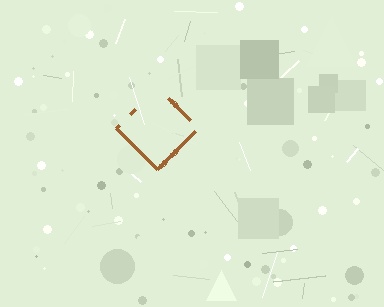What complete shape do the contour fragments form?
The contour fragments form a diamond.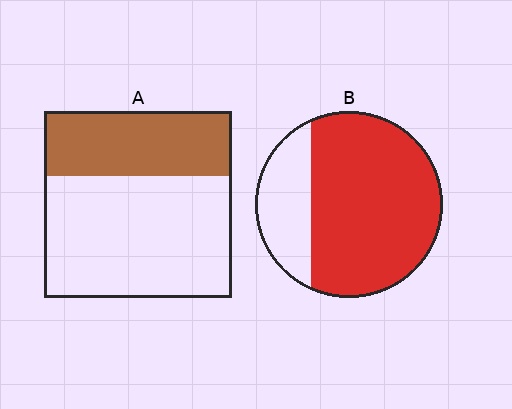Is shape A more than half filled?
No.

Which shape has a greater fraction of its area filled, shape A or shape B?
Shape B.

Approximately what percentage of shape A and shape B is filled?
A is approximately 35% and B is approximately 75%.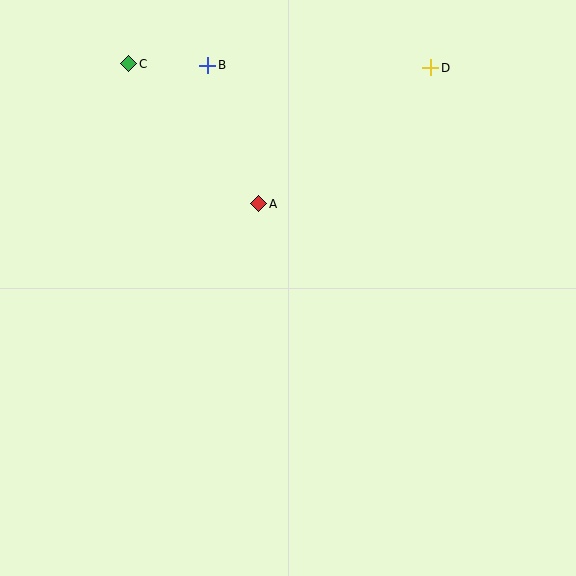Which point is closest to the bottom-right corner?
Point A is closest to the bottom-right corner.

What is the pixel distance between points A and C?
The distance between A and C is 191 pixels.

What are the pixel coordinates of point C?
Point C is at (129, 64).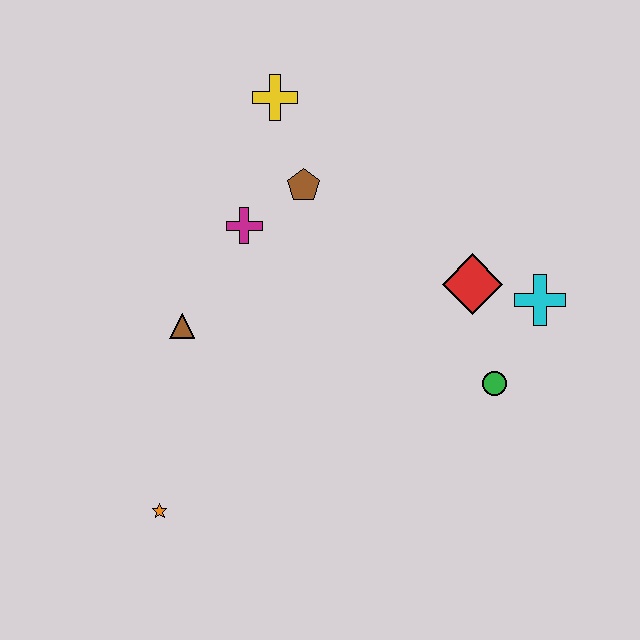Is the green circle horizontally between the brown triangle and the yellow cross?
No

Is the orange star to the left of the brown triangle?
Yes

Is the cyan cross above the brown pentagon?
No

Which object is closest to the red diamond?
The cyan cross is closest to the red diamond.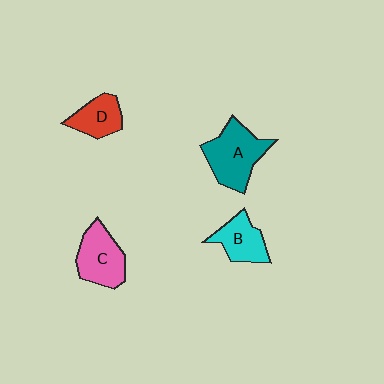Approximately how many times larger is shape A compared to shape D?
Approximately 1.7 times.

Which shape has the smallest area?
Shape D (red).